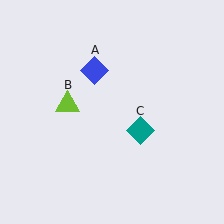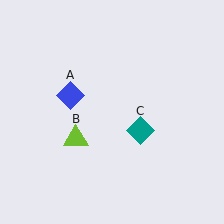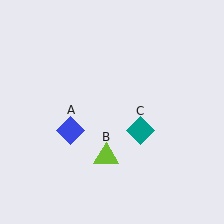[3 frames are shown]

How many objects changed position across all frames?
2 objects changed position: blue diamond (object A), lime triangle (object B).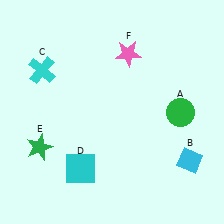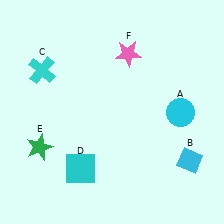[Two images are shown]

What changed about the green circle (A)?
In Image 1, A is green. In Image 2, it changed to cyan.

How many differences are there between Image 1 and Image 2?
There is 1 difference between the two images.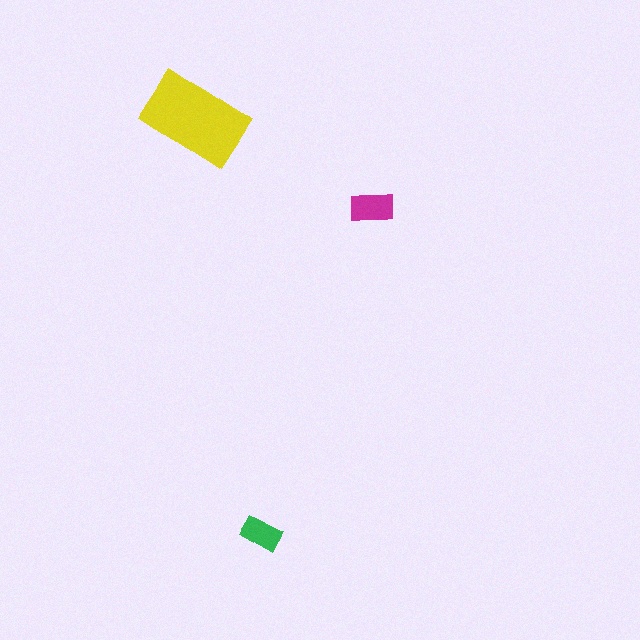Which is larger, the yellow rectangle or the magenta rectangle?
The yellow one.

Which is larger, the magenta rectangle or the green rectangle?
The magenta one.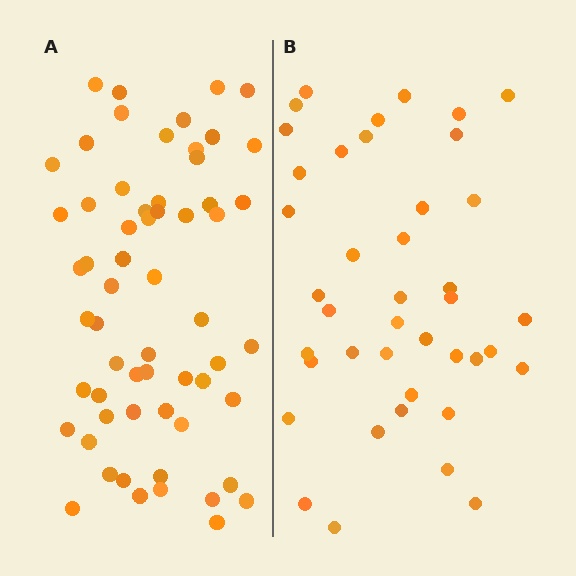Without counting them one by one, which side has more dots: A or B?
Region A (the left region) has more dots.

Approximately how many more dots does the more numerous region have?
Region A has approximately 20 more dots than region B.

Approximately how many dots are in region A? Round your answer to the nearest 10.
About 60 dots.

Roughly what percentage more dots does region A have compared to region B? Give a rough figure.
About 45% more.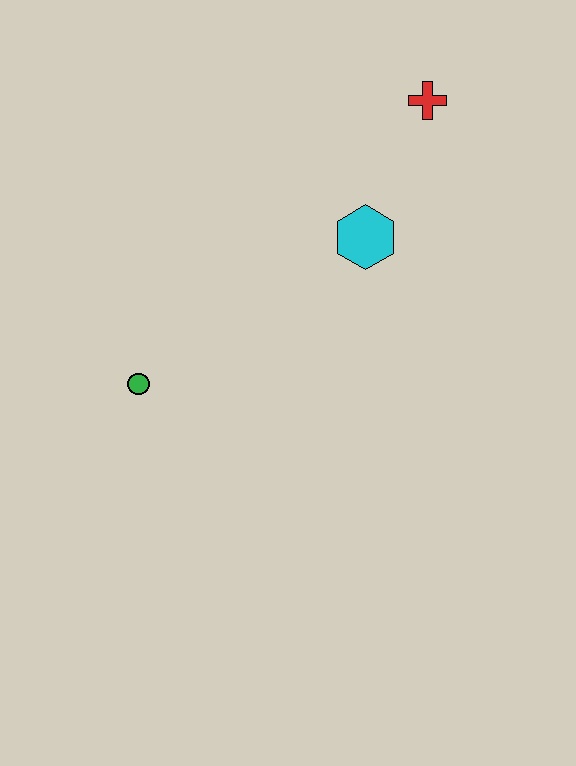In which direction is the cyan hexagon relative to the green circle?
The cyan hexagon is to the right of the green circle.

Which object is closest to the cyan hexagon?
The red cross is closest to the cyan hexagon.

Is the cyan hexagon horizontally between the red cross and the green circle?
Yes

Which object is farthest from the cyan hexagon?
The green circle is farthest from the cyan hexagon.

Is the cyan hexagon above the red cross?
No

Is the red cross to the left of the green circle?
No